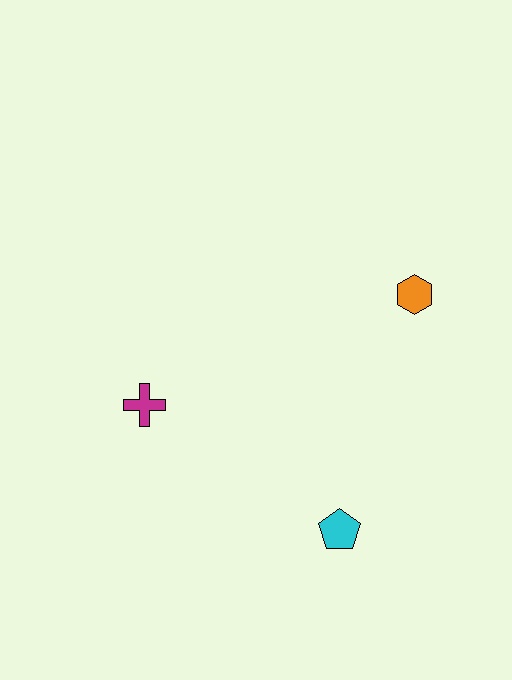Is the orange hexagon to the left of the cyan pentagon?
No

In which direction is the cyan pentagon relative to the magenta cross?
The cyan pentagon is to the right of the magenta cross.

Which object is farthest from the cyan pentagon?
The orange hexagon is farthest from the cyan pentagon.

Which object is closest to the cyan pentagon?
The magenta cross is closest to the cyan pentagon.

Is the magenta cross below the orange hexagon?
Yes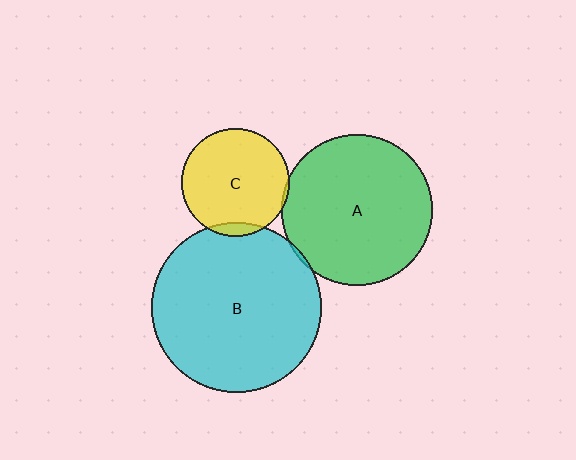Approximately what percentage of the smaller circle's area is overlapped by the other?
Approximately 5%.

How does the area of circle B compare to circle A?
Approximately 1.3 times.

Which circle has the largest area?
Circle B (cyan).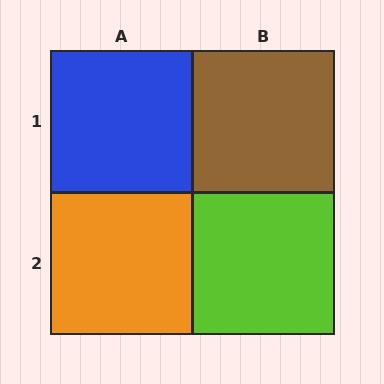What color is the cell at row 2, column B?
Lime.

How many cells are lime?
1 cell is lime.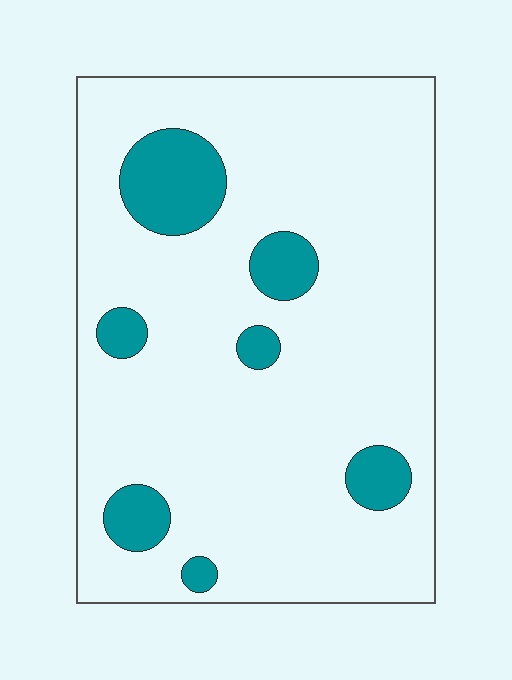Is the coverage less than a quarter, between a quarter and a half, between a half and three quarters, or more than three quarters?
Less than a quarter.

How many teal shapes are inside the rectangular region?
7.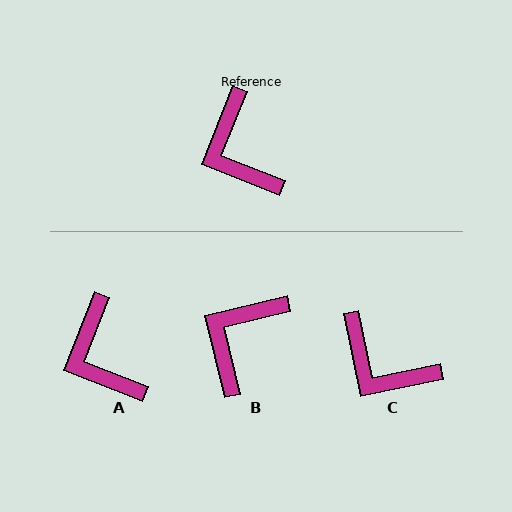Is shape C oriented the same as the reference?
No, it is off by about 33 degrees.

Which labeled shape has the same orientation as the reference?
A.